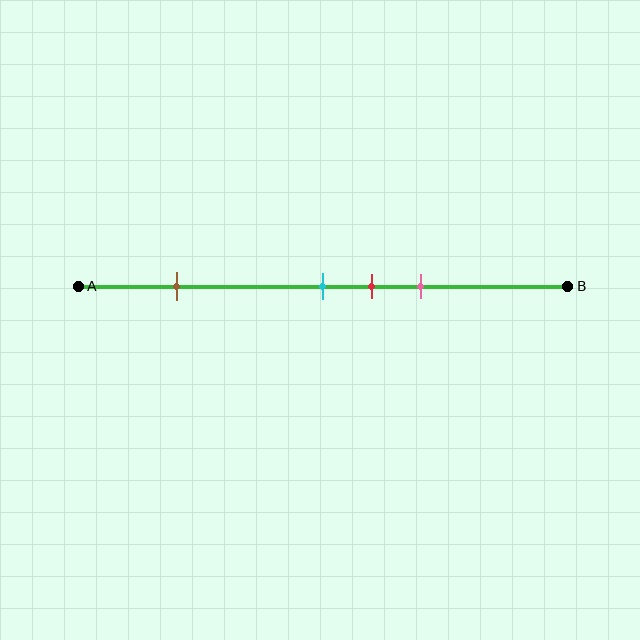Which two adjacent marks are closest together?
The cyan and red marks are the closest adjacent pair.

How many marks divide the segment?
There are 4 marks dividing the segment.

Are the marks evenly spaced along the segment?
No, the marks are not evenly spaced.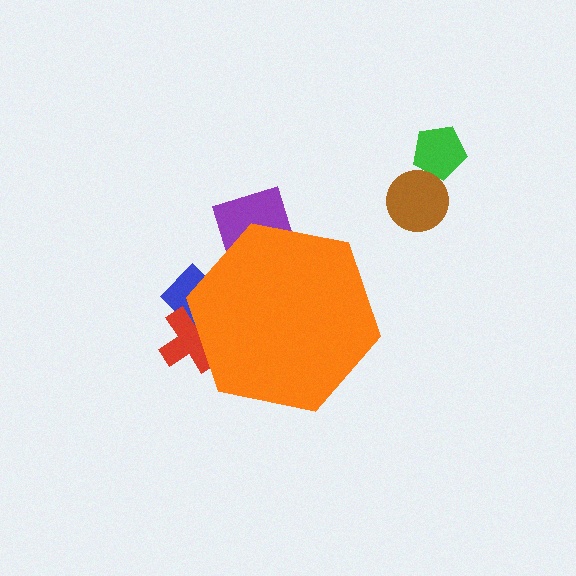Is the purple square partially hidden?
Yes, the purple square is partially hidden behind the orange hexagon.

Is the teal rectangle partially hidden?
Yes, the teal rectangle is partially hidden behind the orange hexagon.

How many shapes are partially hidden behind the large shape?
4 shapes are partially hidden.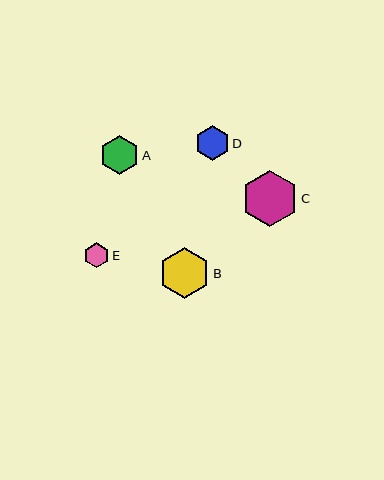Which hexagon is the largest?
Hexagon C is the largest with a size of approximately 56 pixels.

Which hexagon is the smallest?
Hexagon E is the smallest with a size of approximately 25 pixels.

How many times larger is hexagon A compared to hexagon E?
Hexagon A is approximately 1.6 times the size of hexagon E.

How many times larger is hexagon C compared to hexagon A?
Hexagon C is approximately 1.4 times the size of hexagon A.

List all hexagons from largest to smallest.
From largest to smallest: C, B, A, D, E.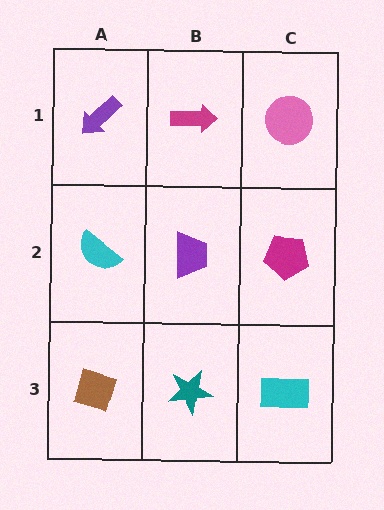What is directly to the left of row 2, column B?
A cyan semicircle.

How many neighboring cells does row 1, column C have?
2.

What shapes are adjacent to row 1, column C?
A magenta pentagon (row 2, column C), a magenta arrow (row 1, column B).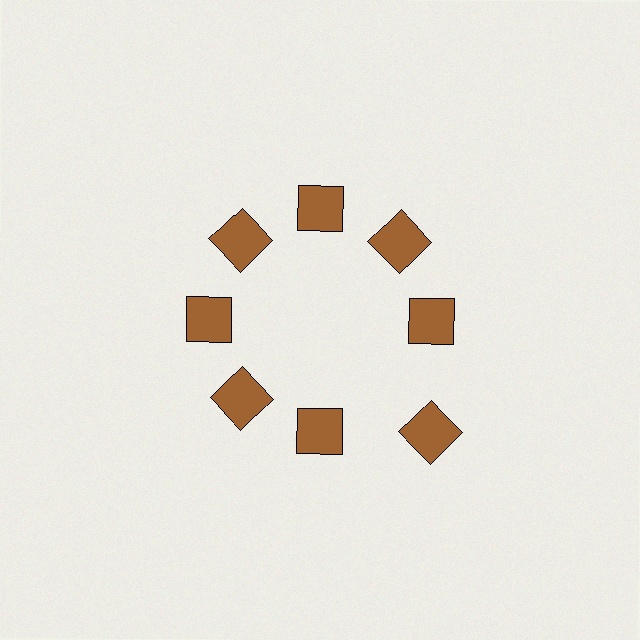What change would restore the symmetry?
The symmetry would be restored by moving it inward, back onto the ring so that all 8 squares sit at equal angles and equal distance from the center.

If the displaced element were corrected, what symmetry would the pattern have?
It would have 8-fold rotational symmetry — the pattern would map onto itself every 45 degrees.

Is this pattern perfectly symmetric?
No. The 8 brown squares are arranged in a ring, but one element near the 4 o'clock position is pushed outward from the center, breaking the 8-fold rotational symmetry.